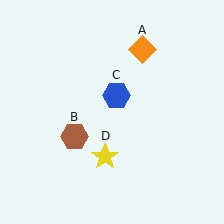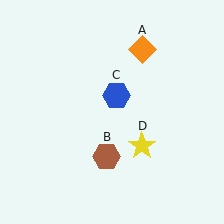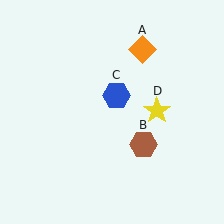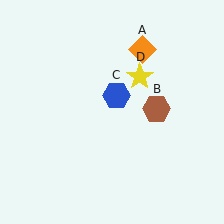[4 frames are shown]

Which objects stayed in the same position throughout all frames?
Orange diamond (object A) and blue hexagon (object C) remained stationary.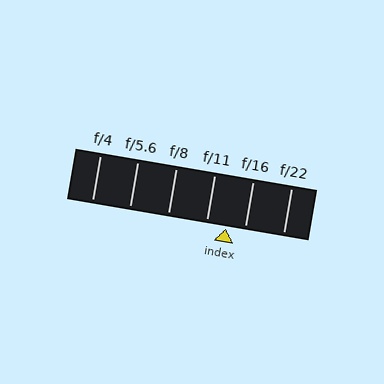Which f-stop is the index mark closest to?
The index mark is closest to f/16.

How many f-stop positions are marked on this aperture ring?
There are 6 f-stop positions marked.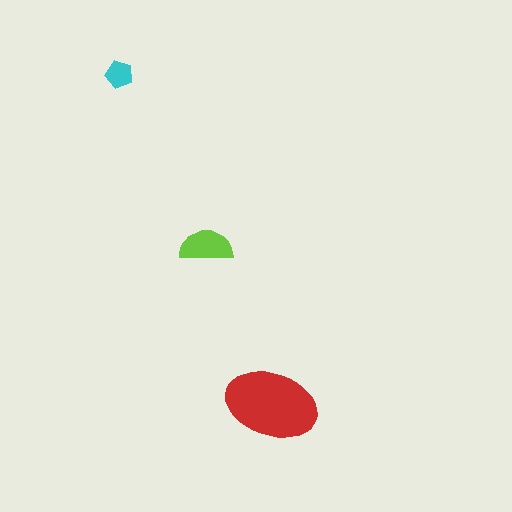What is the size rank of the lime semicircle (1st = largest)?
2nd.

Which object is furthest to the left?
The cyan pentagon is leftmost.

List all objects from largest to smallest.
The red ellipse, the lime semicircle, the cyan pentagon.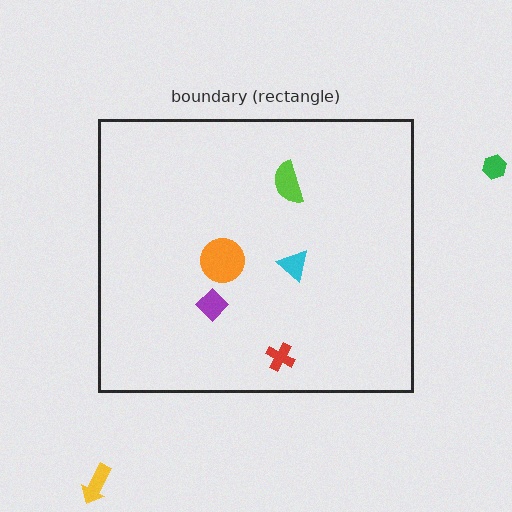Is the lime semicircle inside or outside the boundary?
Inside.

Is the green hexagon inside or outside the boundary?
Outside.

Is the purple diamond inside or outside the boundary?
Inside.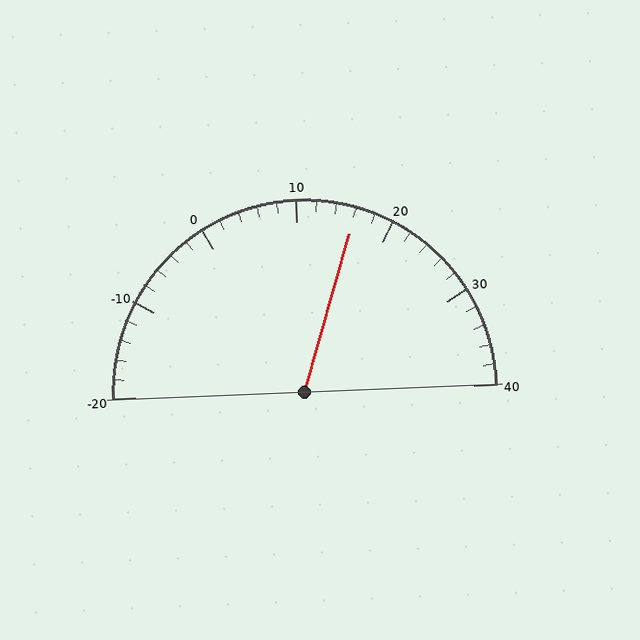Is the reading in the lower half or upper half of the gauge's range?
The reading is in the upper half of the range (-20 to 40).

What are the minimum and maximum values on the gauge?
The gauge ranges from -20 to 40.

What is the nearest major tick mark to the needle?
The nearest major tick mark is 20.